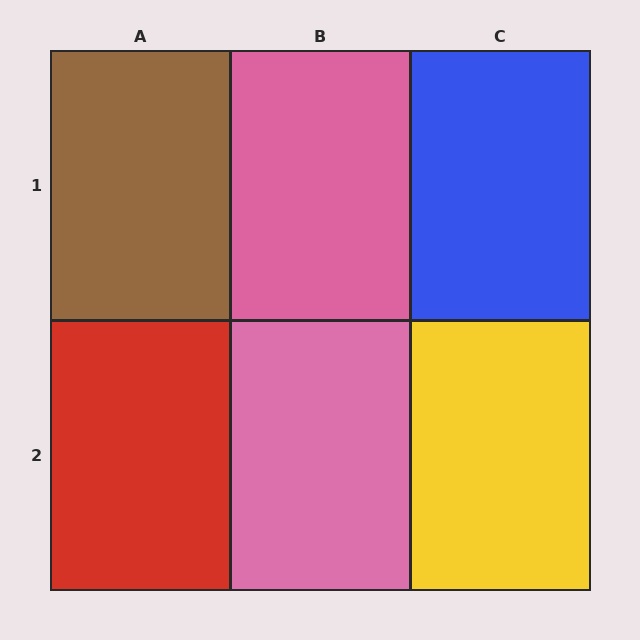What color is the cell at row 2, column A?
Red.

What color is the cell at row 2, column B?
Pink.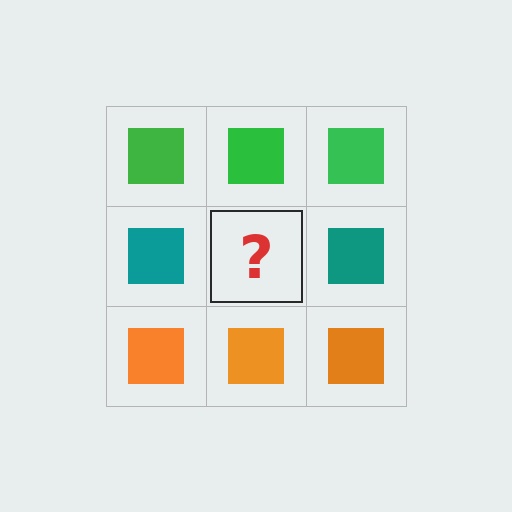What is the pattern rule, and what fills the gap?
The rule is that each row has a consistent color. The gap should be filled with a teal square.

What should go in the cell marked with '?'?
The missing cell should contain a teal square.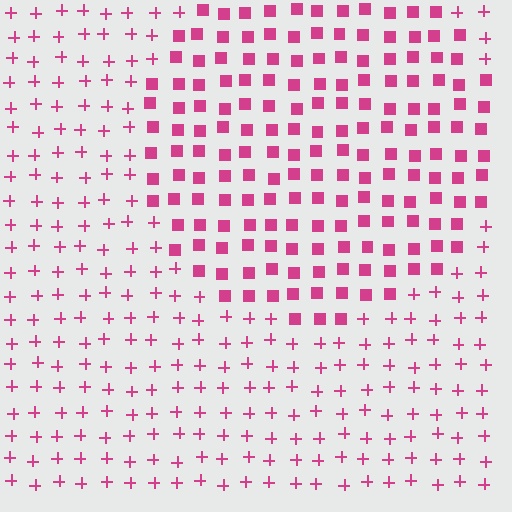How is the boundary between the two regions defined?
The boundary is defined by a change in element shape: squares inside vs. plus signs outside. All elements share the same color and spacing.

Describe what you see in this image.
The image is filled with small magenta elements arranged in a uniform grid. A circle-shaped region contains squares, while the surrounding area contains plus signs. The boundary is defined purely by the change in element shape.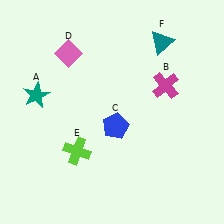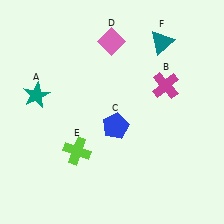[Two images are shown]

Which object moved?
The pink diamond (D) moved right.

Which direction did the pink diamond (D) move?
The pink diamond (D) moved right.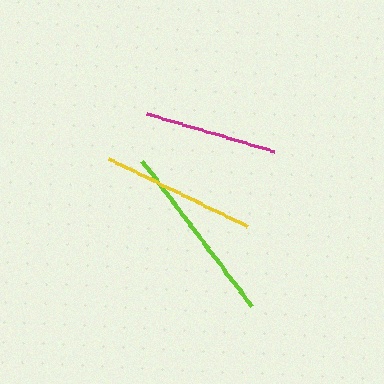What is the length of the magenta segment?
The magenta segment is approximately 133 pixels long.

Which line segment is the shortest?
The magenta line is the shortest at approximately 133 pixels.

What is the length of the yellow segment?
The yellow segment is approximately 154 pixels long.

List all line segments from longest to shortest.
From longest to shortest: lime, yellow, magenta.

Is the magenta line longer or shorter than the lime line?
The lime line is longer than the magenta line.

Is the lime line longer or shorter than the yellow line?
The lime line is longer than the yellow line.